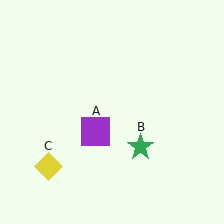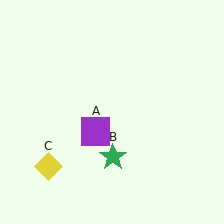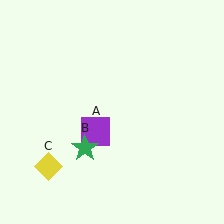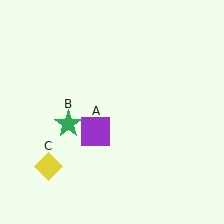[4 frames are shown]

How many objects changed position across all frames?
1 object changed position: green star (object B).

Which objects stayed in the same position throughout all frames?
Purple square (object A) and yellow diamond (object C) remained stationary.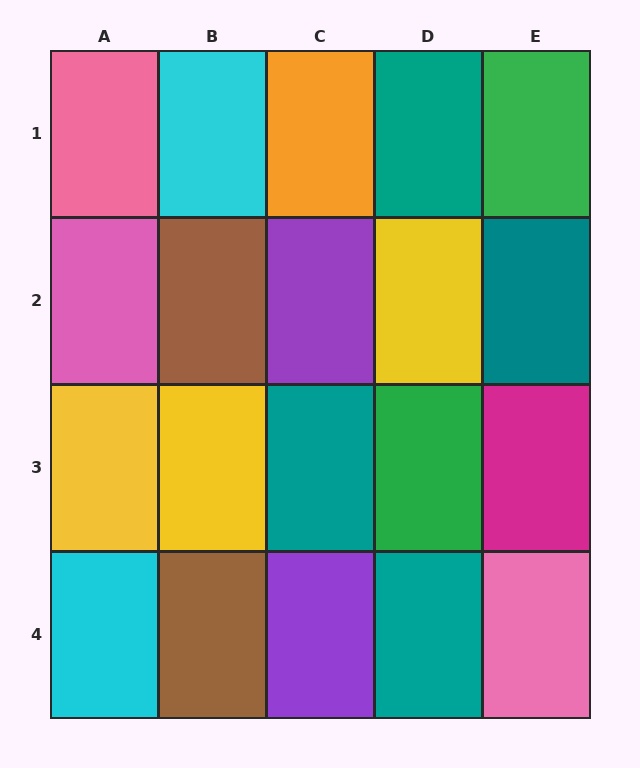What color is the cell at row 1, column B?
Cyan.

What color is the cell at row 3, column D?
Green.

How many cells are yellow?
3 cells are yellow.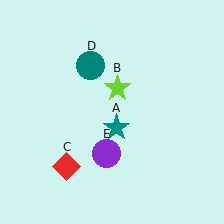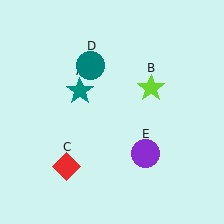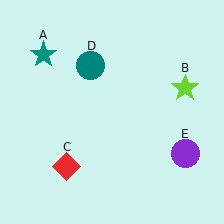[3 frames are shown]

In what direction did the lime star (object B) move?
The lime star (object B) moved right.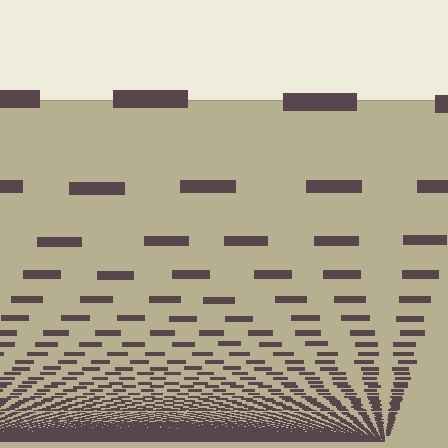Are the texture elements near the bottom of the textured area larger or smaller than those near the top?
Smaller. The gradient is inverted — elements near the bottom are smaller and denser.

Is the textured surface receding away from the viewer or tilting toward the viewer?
The surface appears to tilt toward the viewer. Texture elements get larger and sparser toward the top.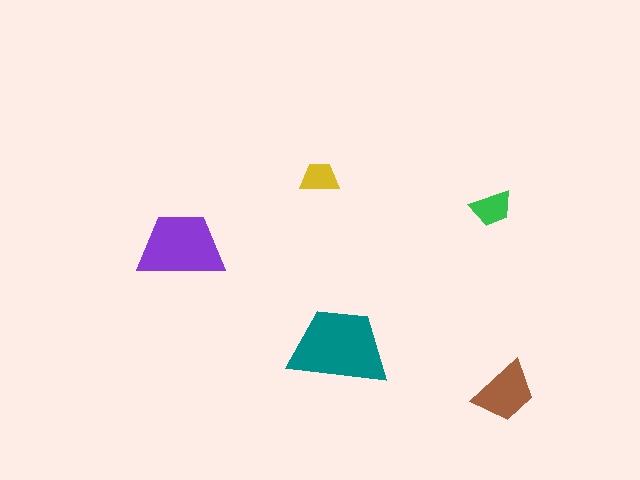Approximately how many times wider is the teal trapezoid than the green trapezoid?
About 2.5 times wider.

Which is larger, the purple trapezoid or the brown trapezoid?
The purple one.